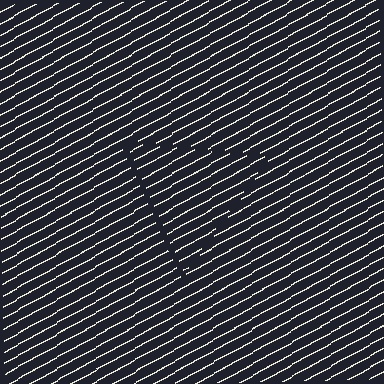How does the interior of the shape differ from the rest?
The interior of the shape contains the same grating, shifted by half a period — the contour is defined by the phase discontinuity where line-ends from the inner and outer gratings abut.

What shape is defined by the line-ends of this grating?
An illusory triangle. The interior of the shape contains the same grating, shifted by half a period — the contour is defined by the phase discontinuity where line-ends from the inner and outer gratings abut.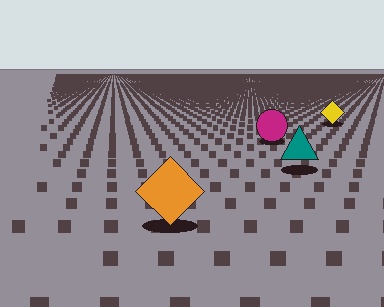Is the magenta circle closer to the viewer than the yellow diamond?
Yes. The magenta circle is closer — you can tell from the texture gradient: the ground texture is coarser near it.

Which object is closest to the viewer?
The orange diamond is closest. The texture marks near it are larger and more spread out.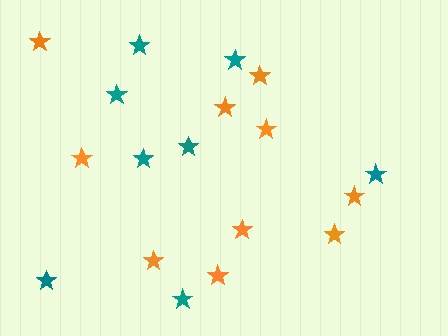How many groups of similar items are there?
There are 2 groups: one group of teal stars (8) and one group of orange stars (10).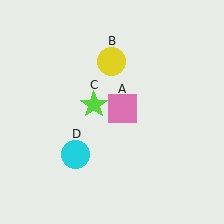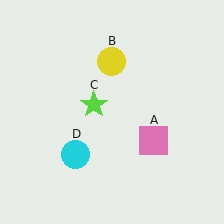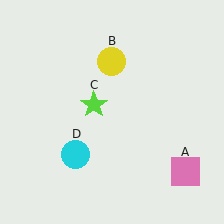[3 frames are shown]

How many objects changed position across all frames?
1 object changed position: pink square (object A).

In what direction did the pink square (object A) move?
The pink square (object A) moved down and to the right.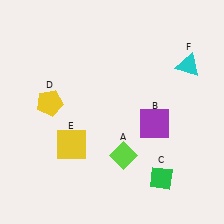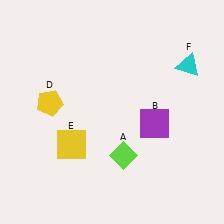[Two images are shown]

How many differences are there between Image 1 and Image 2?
There is 1 difference between the two images.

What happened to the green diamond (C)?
The green diamond (C) was removed in Image 2. It was in the bottom-right area of Image 1.